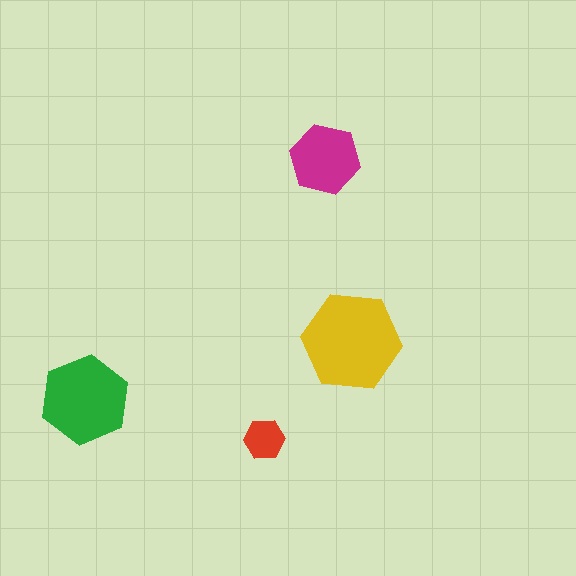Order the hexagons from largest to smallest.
the yellow one, the green one, the magenta one, the red one.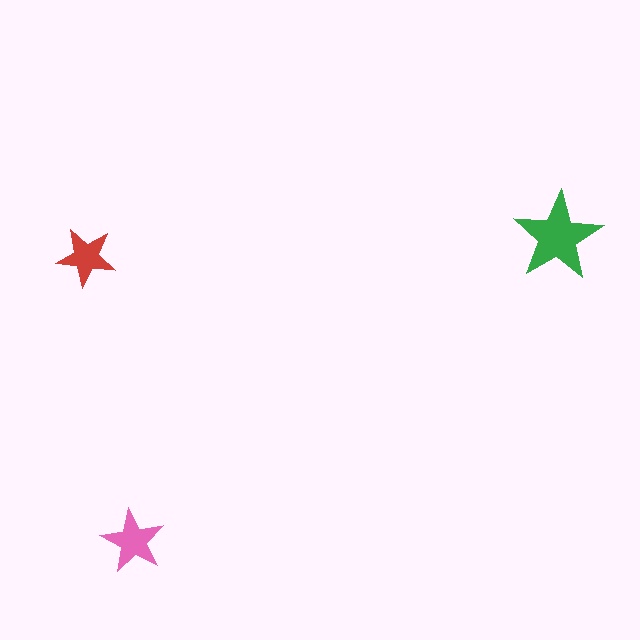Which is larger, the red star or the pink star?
The pink one.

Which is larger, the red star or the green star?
The green one.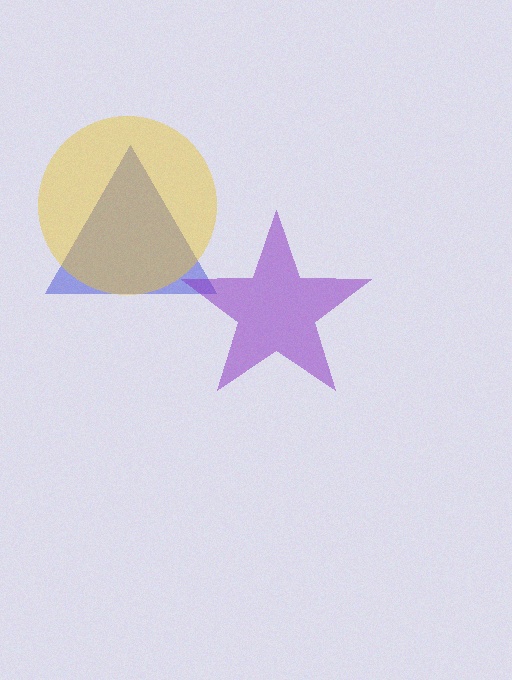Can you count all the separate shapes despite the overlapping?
Yes, there are 3 separate shapes.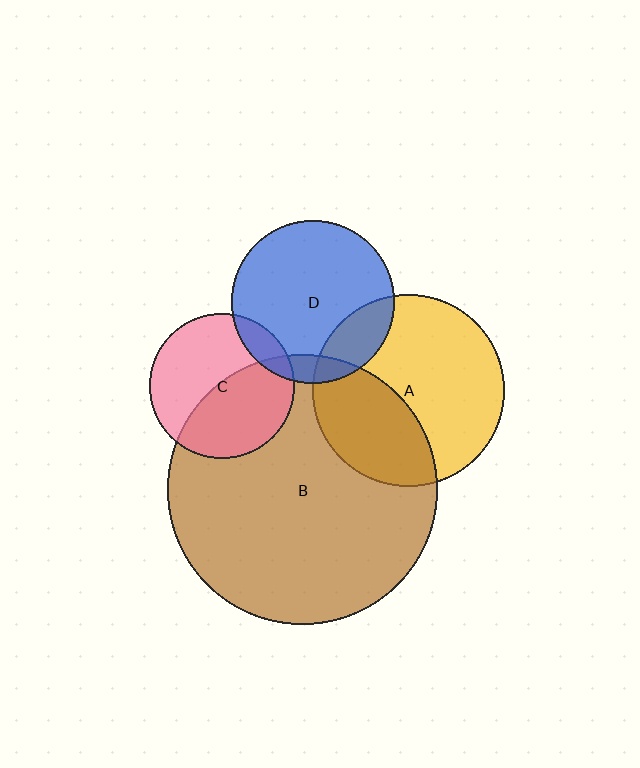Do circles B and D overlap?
Yes.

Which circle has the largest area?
Circle B (brown).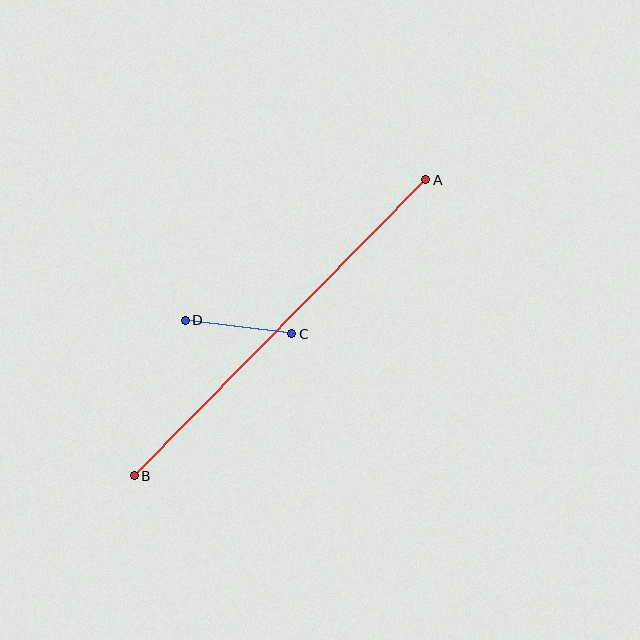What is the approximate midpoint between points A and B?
The midpoint is at approximately (280, 328) pixels.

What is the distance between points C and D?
The distance is approximately 107 pixels.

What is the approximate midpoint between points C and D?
The midpoint is at approximately (239, 327) pixels.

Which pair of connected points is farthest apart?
Points A and B are farthest apart.